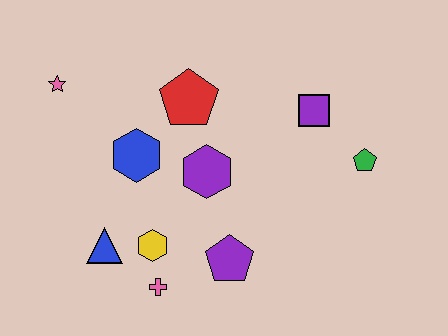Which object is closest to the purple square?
The green pentagon is closest to the purple square.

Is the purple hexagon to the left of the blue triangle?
No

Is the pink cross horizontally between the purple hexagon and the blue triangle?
Yes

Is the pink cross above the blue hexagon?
No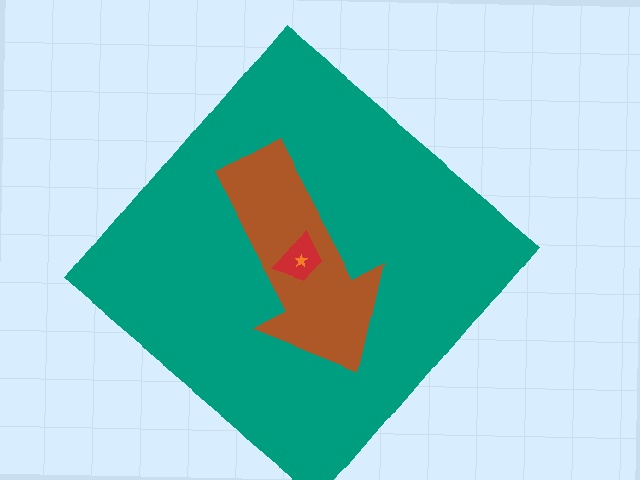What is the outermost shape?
The teal diamond.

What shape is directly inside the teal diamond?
The brown arrow.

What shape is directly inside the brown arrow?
The red trapezoid.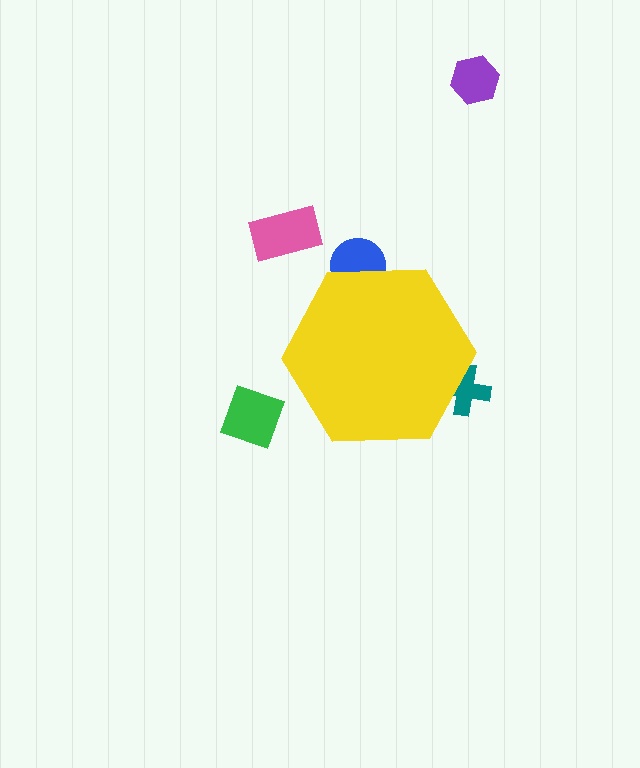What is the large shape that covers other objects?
A yellow hexagon.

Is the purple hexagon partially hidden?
No, the purple hexagon is fully visible.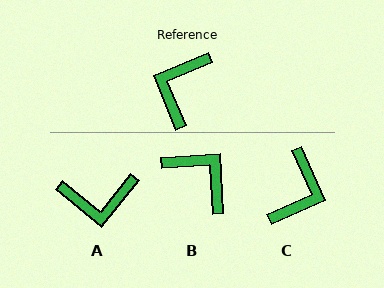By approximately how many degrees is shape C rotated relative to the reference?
Approximately 179 degrees clockwise.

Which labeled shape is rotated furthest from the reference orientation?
C, about 179 degrees away.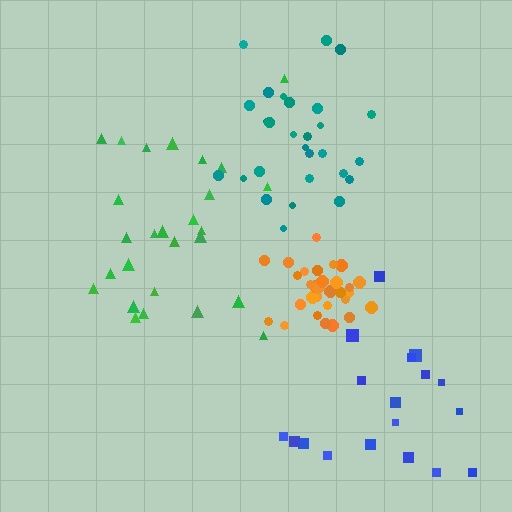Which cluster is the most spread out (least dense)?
Blue.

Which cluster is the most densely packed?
Orange.